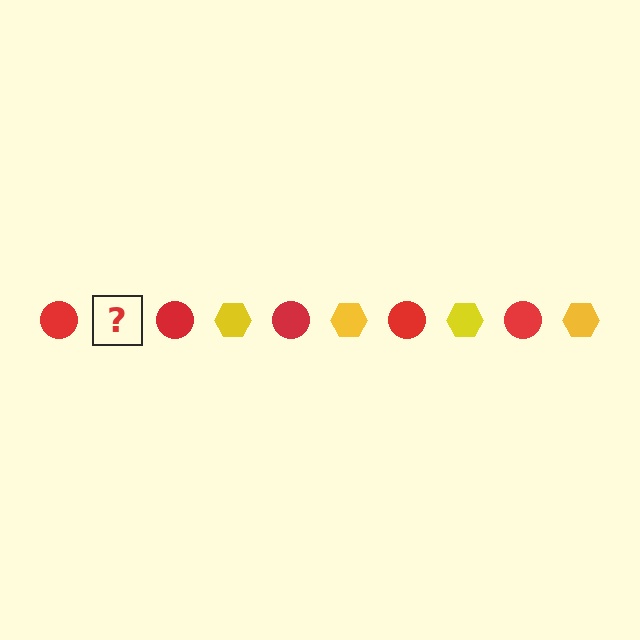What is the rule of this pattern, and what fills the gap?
The rule is that the pattern alternates between red circle and yellow hexagon. The gap should be filled with a yellow hexagon.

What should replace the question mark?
The question mark should be replaced with a yellow hexagon.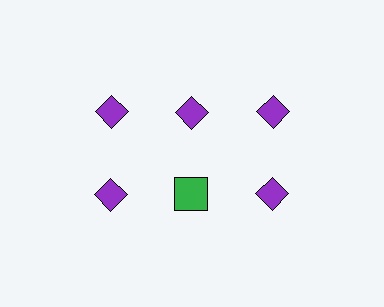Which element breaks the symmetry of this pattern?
The green square in the second row, second from left column breaks the symmetry. All other shapes are purple diamonds.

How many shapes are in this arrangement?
There are 6 shapes arranged in a grid pattern.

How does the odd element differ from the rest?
It differs in both color (green instead of purple) and shape (square instead of diamond).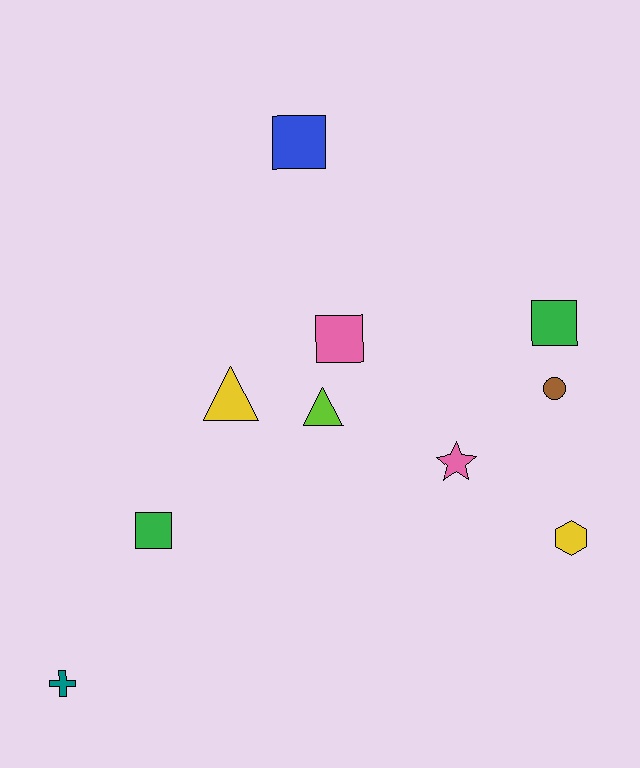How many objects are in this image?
There are 10 objects.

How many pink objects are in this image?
There are 2 pink objects.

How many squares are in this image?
There are 4 squares.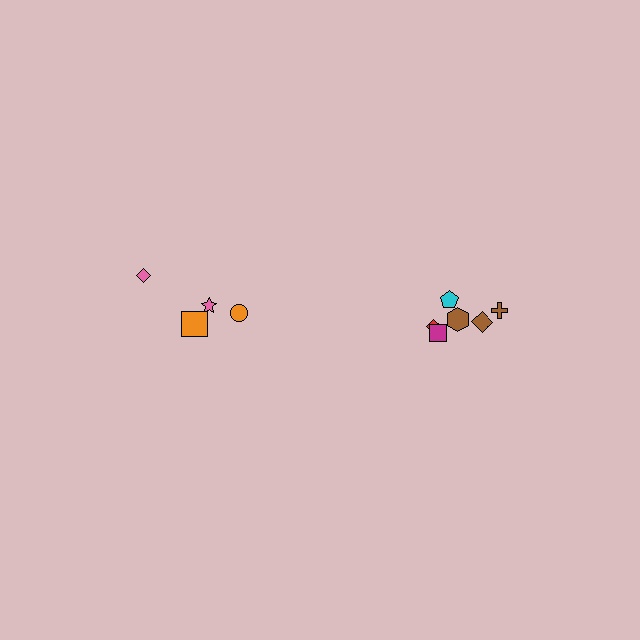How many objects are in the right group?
There are 6 objects.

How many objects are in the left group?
There are 4 objects.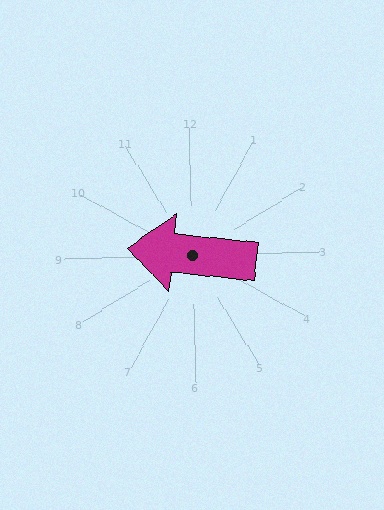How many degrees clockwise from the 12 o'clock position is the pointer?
Approximately 278 degrees.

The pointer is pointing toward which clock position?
Roughly 9 o'clock.